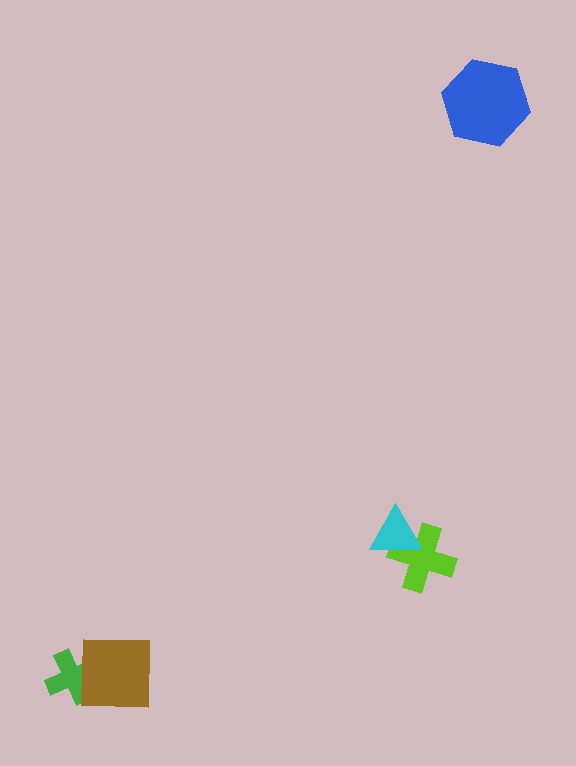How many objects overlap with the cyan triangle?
1 object overlaps with the cyan triangle.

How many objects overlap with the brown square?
1 object overlaps with the brown square.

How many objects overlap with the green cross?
1 object overlaps with the green cross.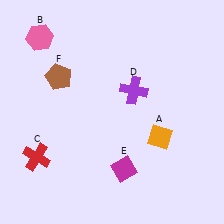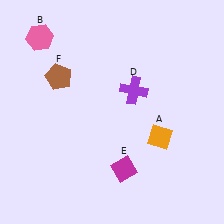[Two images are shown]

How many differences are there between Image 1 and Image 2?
There is 1 difference between the two images.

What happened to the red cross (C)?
The red cross (C) was removed in Image 2. It was in the bottom-left area of Image 1.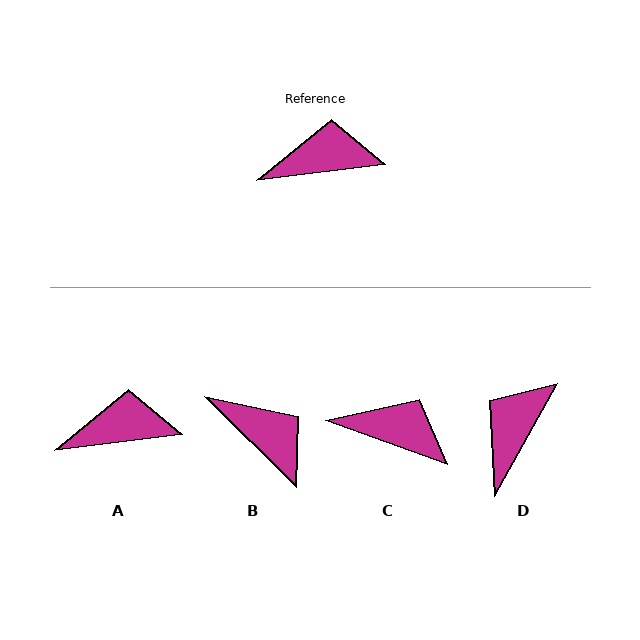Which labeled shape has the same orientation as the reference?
A.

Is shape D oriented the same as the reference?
No, it is off by about 54 degrees.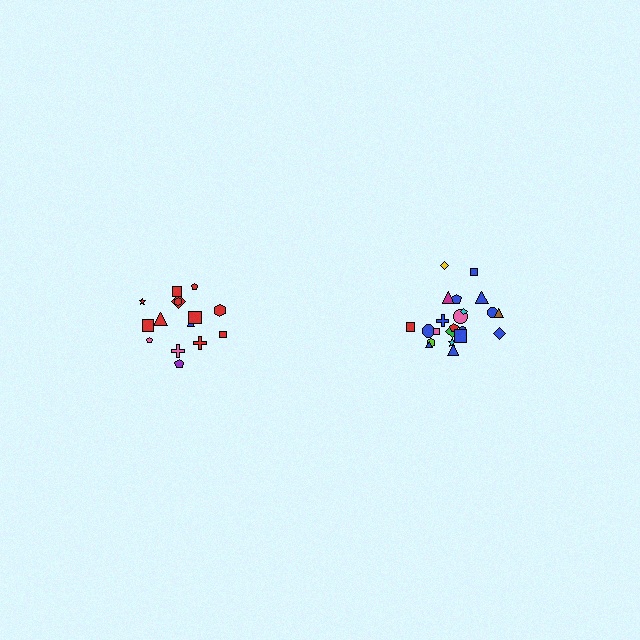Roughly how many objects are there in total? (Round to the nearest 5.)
Roughly 35 objects in total.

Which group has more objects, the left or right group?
The right group.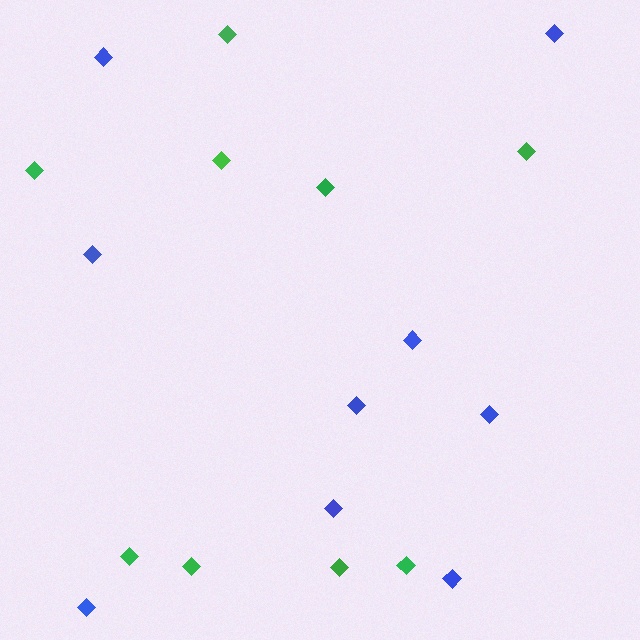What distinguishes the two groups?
There are 2 groups: one group of blue diamonds (9) and one group of green diamonds (9).